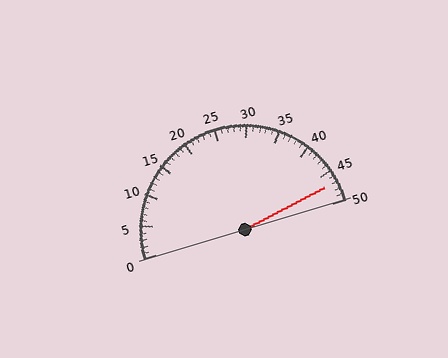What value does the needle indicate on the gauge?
The needle indicates approximately 47.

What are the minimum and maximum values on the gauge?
The gauge ranges from 0 to 50.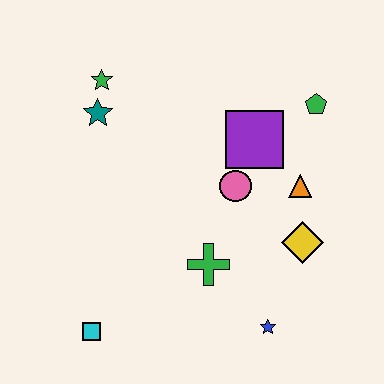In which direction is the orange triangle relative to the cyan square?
The orange triangle is to the right of the cyan square.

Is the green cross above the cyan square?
Yes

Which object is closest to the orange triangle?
The yellow diamond is closest to the orange triangle.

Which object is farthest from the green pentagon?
The cyan square is farthest from the green pentagon.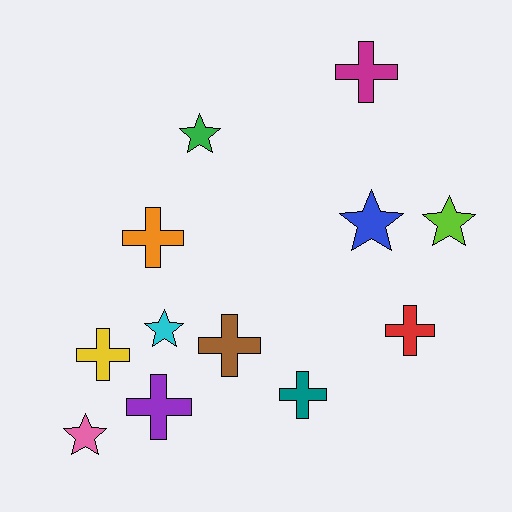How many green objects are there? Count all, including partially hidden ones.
There is 1 green object.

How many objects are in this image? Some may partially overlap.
There are 12 objects.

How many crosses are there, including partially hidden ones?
There are 7 crosses.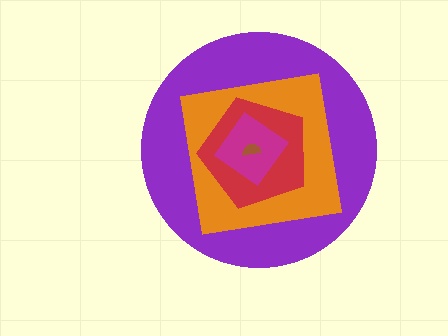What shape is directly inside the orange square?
The red pentagon.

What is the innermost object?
The brown semicircle.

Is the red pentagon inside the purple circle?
Yes.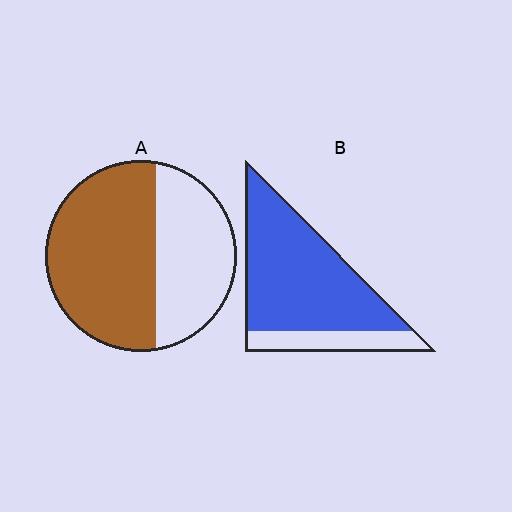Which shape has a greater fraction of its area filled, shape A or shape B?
Shape B.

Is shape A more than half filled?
Yes.